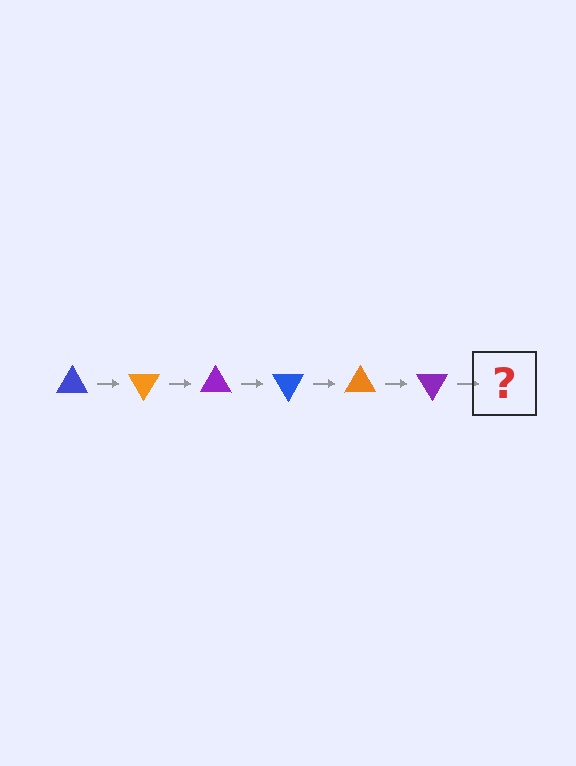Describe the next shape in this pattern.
It should be a blue triangle, rotated 360 degrees from the start.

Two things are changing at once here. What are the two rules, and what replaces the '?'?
The two rules are that it rotates 60 degrees each step and the color cycles through blue, orange, and purple. The '?' should be a blue triangle, rotated 360 degrees from the start.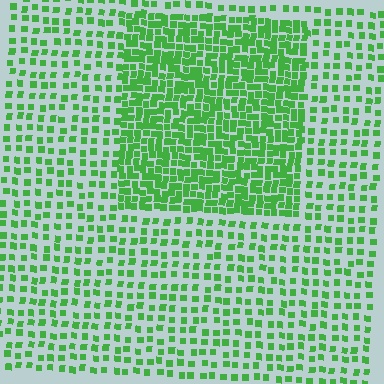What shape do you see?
I see a rectangle.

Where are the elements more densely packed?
The elements are more densely packed inside the rectangle boundary.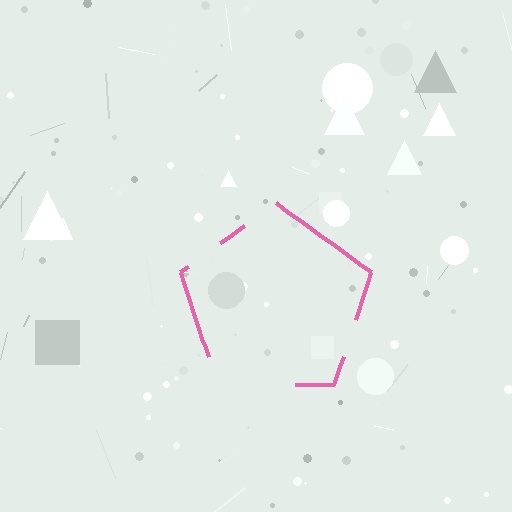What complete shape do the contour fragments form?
The contour fragments form a pentagon.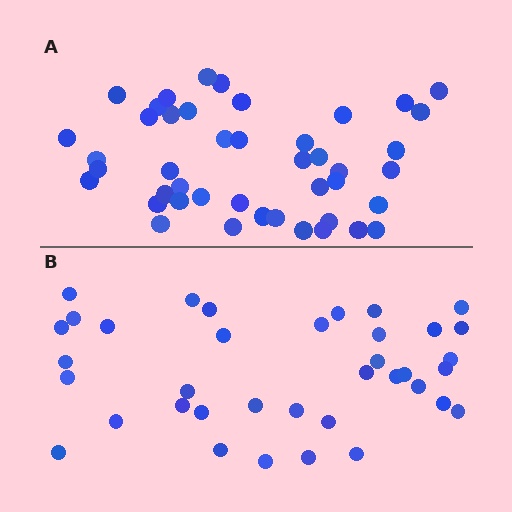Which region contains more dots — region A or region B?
Region A (the top region) has more dots.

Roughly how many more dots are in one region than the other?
Region A has roughly 8 or so more dots than region B.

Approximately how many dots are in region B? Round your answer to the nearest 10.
About 40 dots. (The exact count is 37, which rounds to 40.)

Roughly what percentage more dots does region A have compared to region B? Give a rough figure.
About 20% more.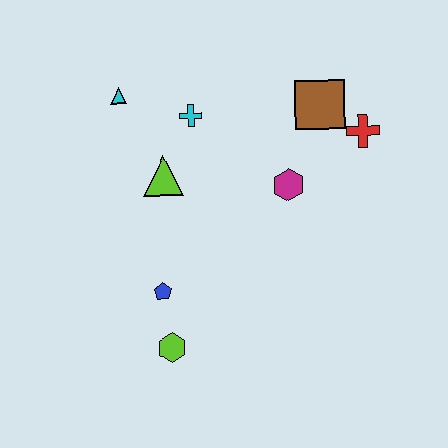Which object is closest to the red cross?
The brown square is closest to the red cross.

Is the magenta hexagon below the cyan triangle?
Yes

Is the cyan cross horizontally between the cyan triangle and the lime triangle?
No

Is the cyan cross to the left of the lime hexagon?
No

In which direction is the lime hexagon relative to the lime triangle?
The lime hexagon is below the lime triangle.